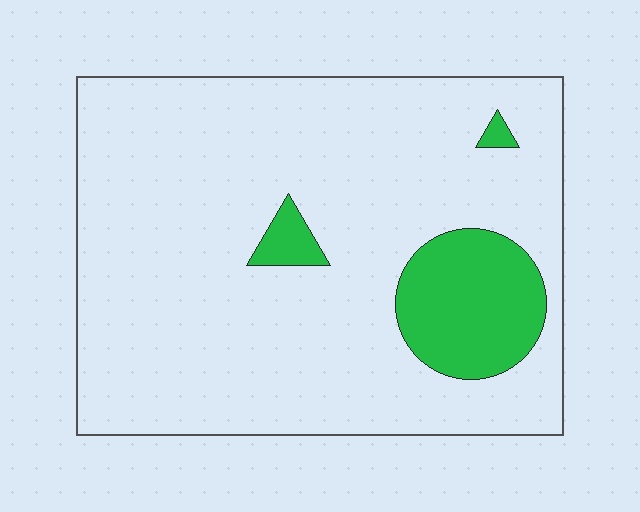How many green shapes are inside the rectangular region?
3.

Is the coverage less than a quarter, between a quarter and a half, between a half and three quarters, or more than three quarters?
Less than a quarter.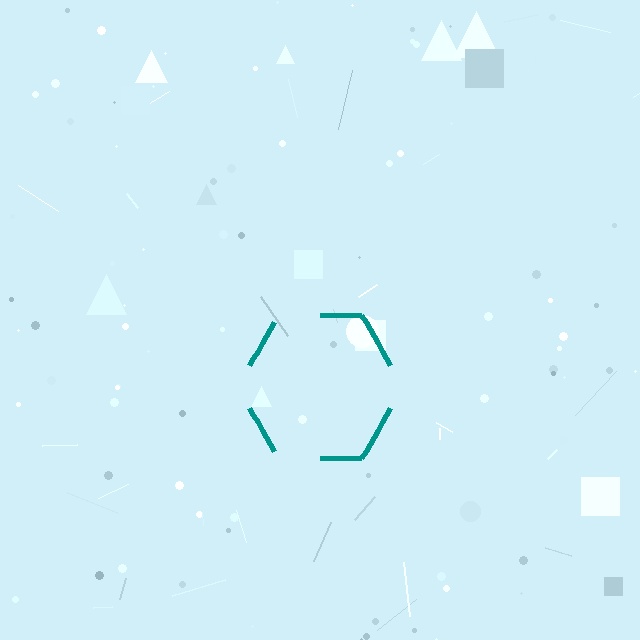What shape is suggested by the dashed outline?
The dashed outline suggests a hexagon.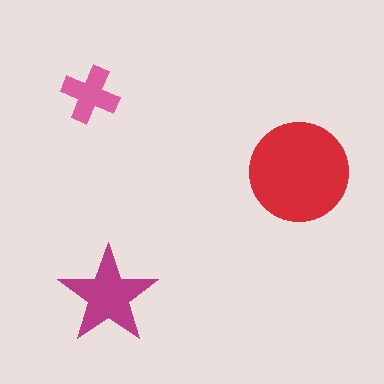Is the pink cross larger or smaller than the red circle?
Smaller.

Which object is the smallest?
The pink cross.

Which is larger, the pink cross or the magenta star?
The magenta star.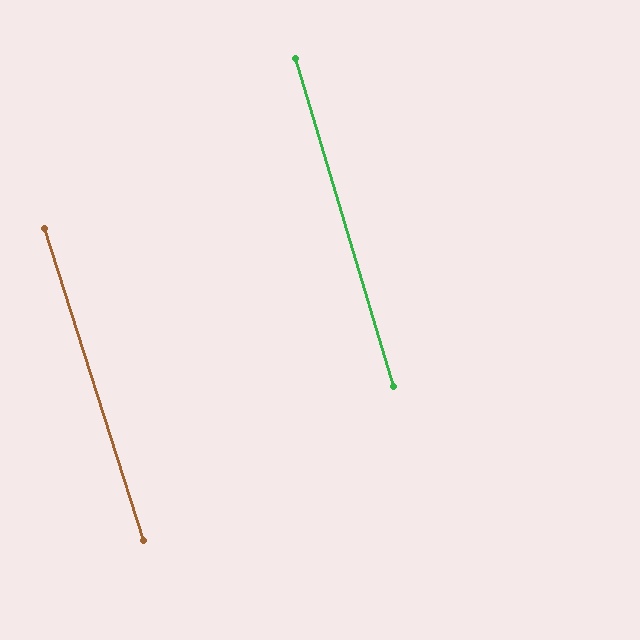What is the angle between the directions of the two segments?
Approximately 1 degree.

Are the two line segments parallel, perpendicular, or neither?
Parallel — their directions differ by only 0.9°.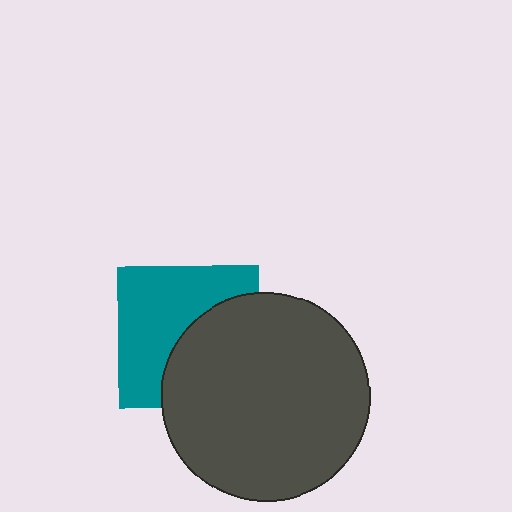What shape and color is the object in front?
The object in front is a dark gray circle.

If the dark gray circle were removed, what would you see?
You would see the complete teal square.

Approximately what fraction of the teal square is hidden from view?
Roughly 46% of the teal square is hidden behind the dark gray circle.